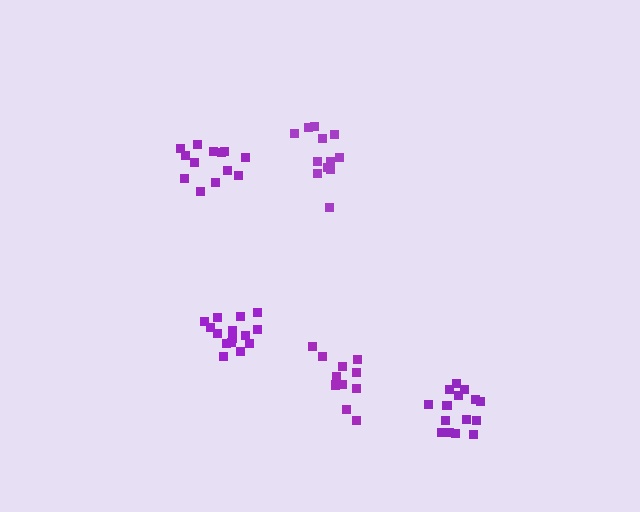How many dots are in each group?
Group 1: 15 dots, Group 2: 12 dots, Group 3: 16 dots, Group 4: 12 dots, Group 5: 13 dots (68 total).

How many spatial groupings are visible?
There are 5 spatial groupings.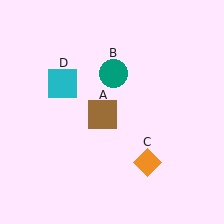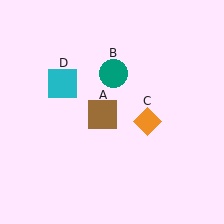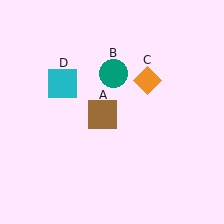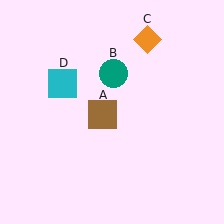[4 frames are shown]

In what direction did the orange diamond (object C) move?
The orange diamond (object C) moved up.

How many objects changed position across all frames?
1 object changed position: orange diamond (object C).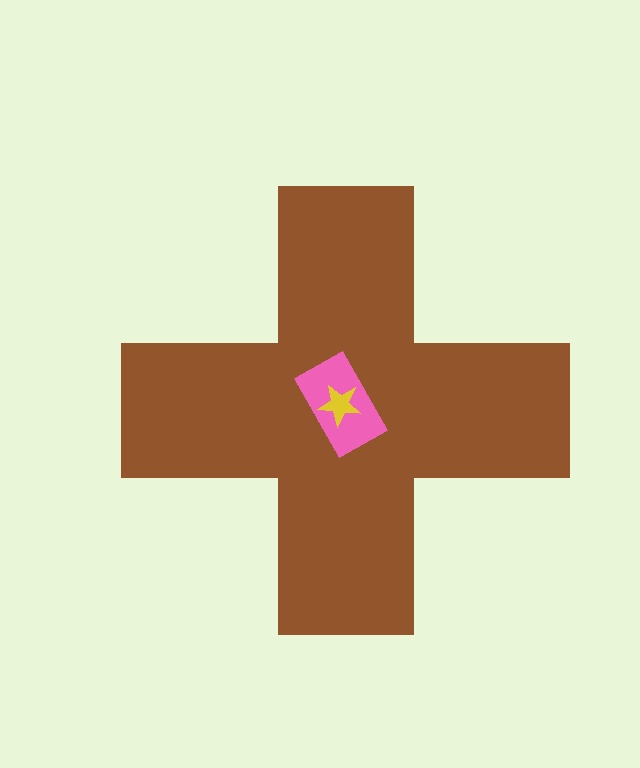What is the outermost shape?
The brown cross.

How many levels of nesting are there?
3.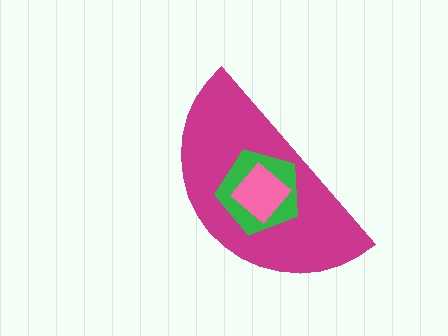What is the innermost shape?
The pink diamond.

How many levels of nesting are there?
3.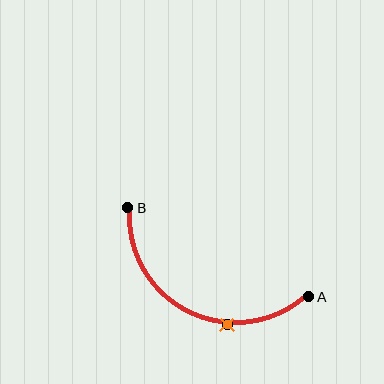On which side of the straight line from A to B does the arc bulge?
The arc bulges below the straight line connecting A and B.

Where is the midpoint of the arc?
The arc midpoint is the point on the curve farthest from the straight line joining A and B. It sits below that line.